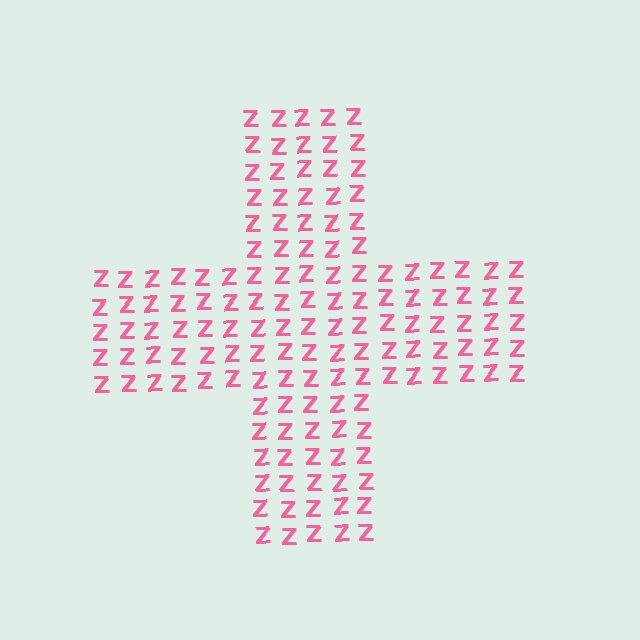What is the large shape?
The large shape is a cross.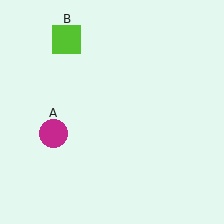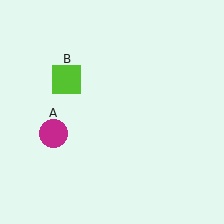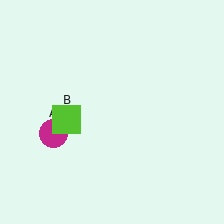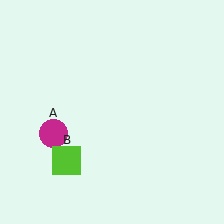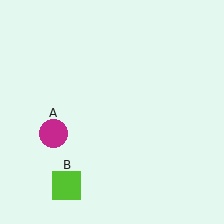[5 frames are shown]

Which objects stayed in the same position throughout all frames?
Magenta circle (object A) remained stationary.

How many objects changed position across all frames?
1 object changed position: lime square (object B).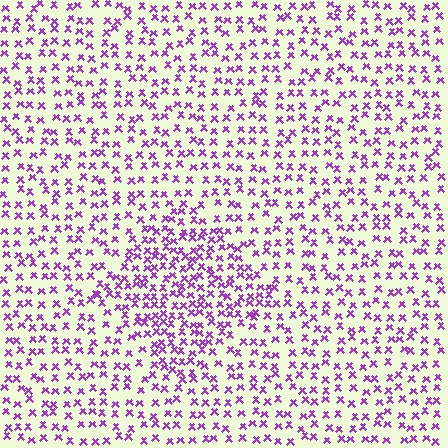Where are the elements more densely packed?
The elements are more densely packed inside the diamond boundary.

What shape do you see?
I see a diamond.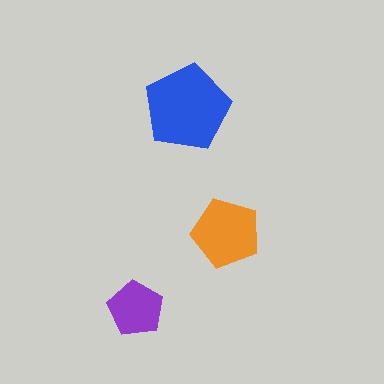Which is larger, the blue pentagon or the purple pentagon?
The blue one.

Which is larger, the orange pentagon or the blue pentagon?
The blue one.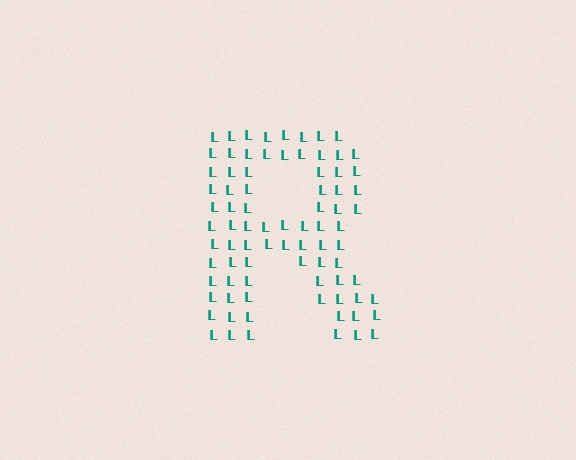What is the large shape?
The large shape is the letter R.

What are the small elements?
The small elements are letter L's.